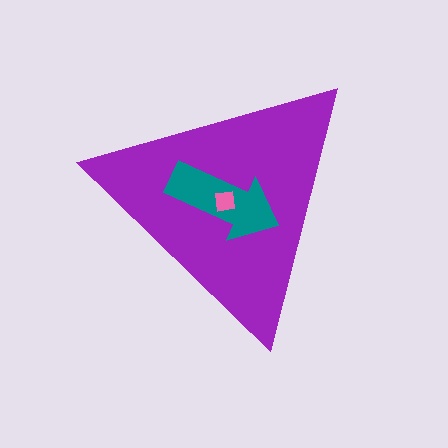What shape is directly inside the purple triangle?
The teal arrow.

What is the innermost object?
The pink square.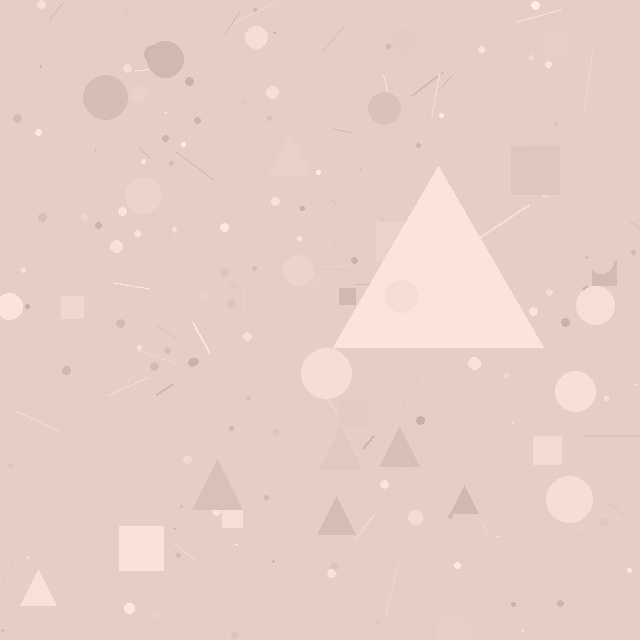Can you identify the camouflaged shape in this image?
The camouflaged shape is a triangle.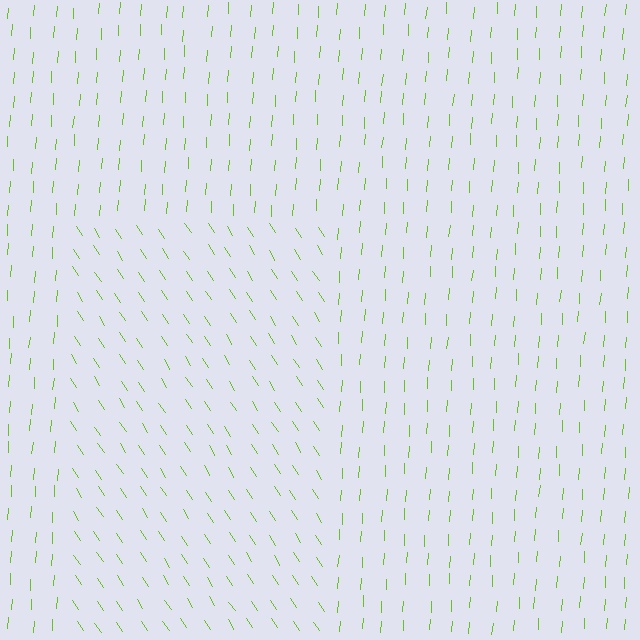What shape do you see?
I see a rectangle.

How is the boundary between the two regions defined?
The boundary is defined purely by a change in line orientation (approximately 37 degrees difference). All lines are the same color and thickness.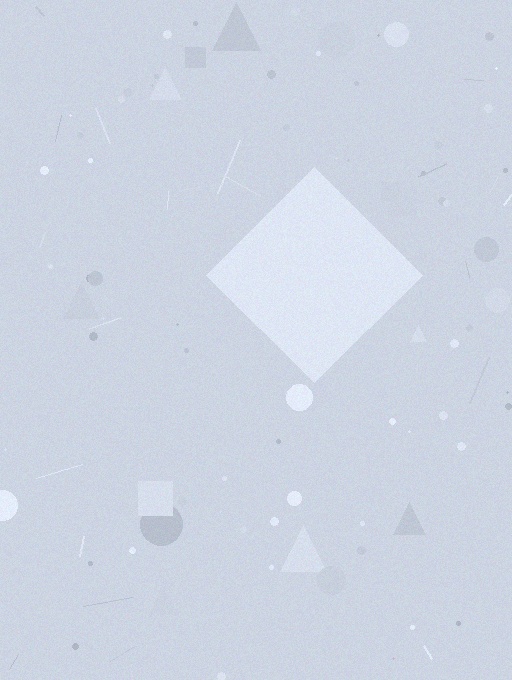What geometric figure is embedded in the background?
A diamond is embedded in the background.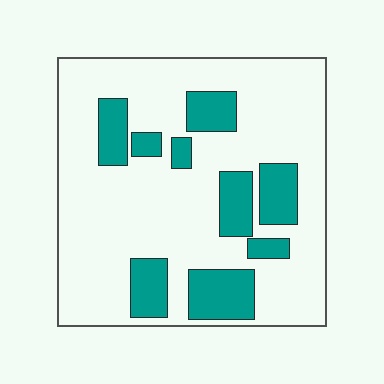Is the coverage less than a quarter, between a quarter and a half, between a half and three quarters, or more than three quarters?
Less than a quarter.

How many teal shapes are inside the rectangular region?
9.